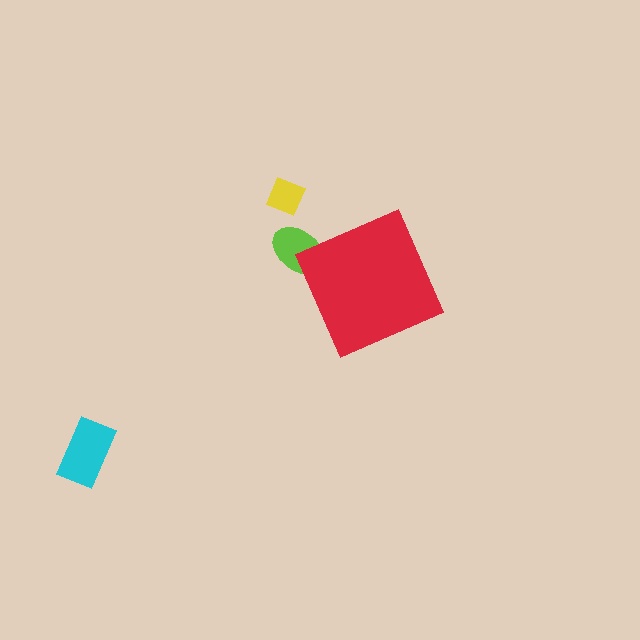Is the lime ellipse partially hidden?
Yes, the lime ellipse is partially hidden behind the red diamond.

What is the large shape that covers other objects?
A red diamond.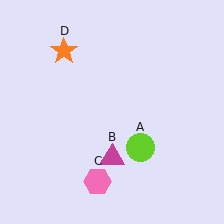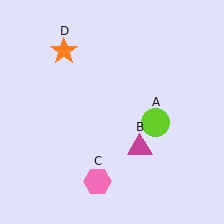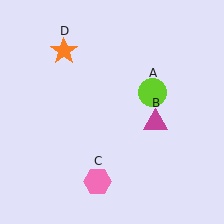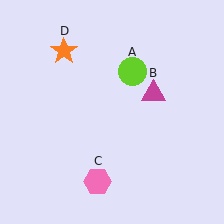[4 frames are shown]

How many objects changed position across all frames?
2 objects changed position: lime circle (object A), magenta triangle (object B).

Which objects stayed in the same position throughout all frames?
Pink hexagon (object C) and orange star (object D) remained stationary.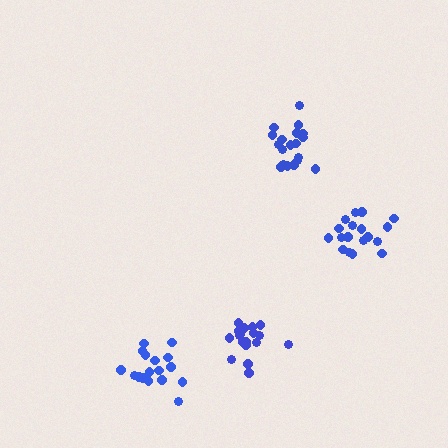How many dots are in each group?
Group 1: 19 dots, Group 2: 18 dots, Group 3: 17 dots, Group 4: 18 dots (72 total).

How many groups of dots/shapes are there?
There are 4 groups.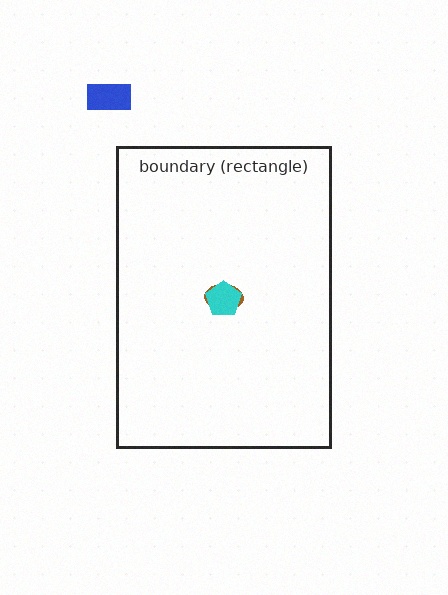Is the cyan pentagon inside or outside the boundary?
Inside.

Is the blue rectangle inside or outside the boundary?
Outside.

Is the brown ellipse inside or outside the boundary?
Inside.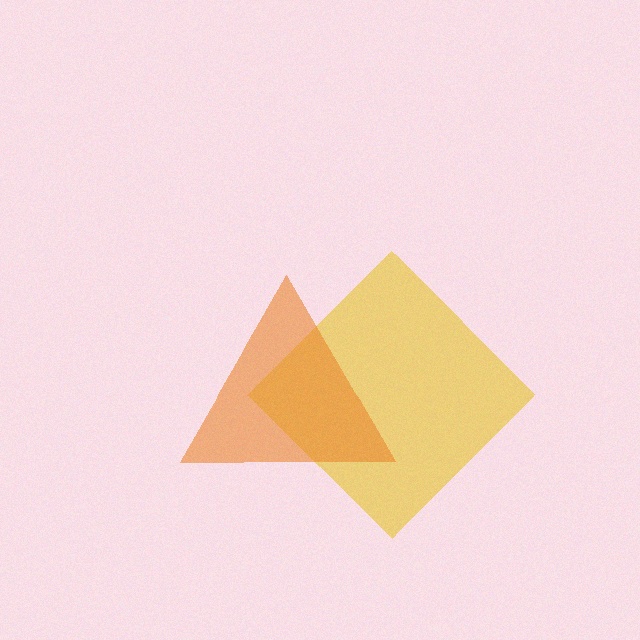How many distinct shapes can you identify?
There are 2 distinct shapes: a yellow diamond, an orange triangle.